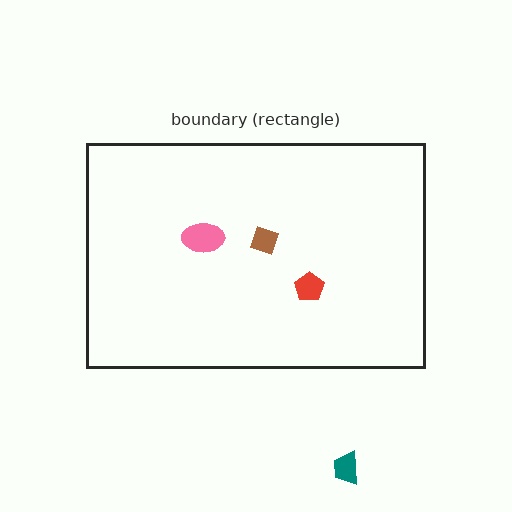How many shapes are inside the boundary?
3 inside, 1 outside.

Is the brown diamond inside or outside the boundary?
Inside.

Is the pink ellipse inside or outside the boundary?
Inside.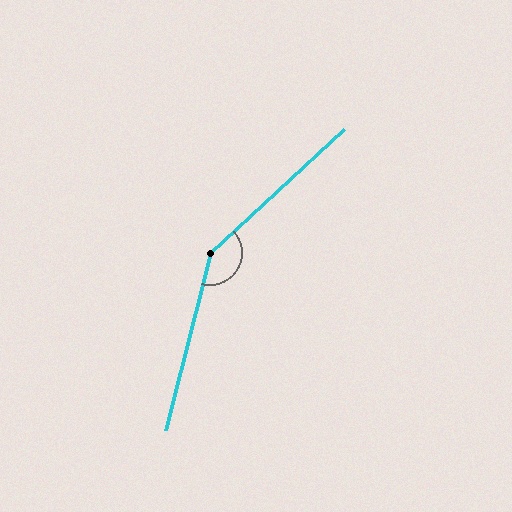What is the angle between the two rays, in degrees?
Approximately 147 degrees.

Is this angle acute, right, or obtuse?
It is obtuse.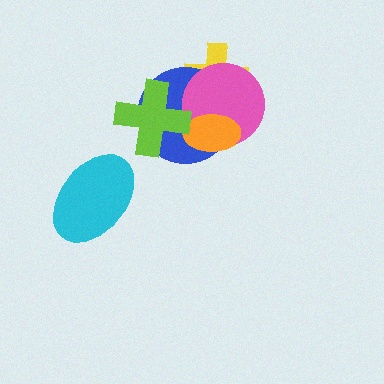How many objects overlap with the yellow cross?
2 objects overlap with the yellow cross.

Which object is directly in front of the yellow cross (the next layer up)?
The blue circle is directly in front of the yellow cross.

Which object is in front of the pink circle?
The orange ellipse is in front of the pink circle.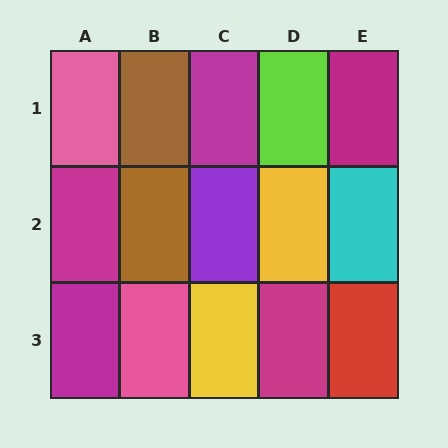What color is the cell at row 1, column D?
Lime.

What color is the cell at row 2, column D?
Yellow.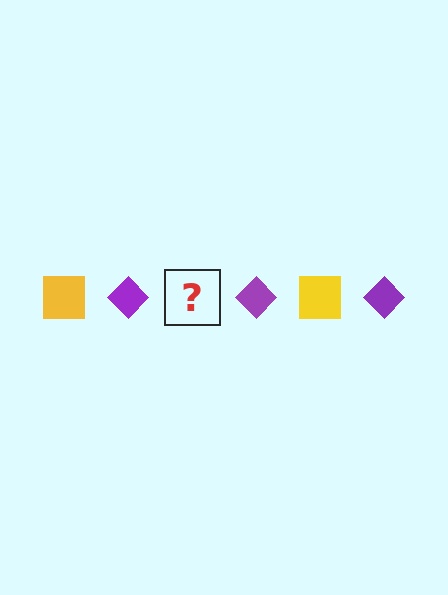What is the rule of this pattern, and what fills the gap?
The rule is that the pattern alternates between yellow square and purple diamond. The gap should be filled with a yellow square.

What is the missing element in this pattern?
The missing element is a yellow square.